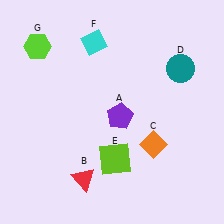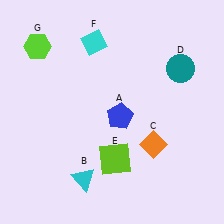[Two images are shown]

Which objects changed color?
A changed from purple to blue. B changed from red to cyan.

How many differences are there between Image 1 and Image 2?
There are 2 differences between the two images.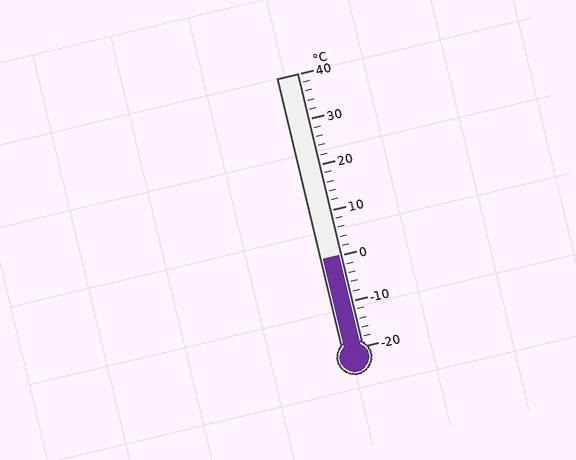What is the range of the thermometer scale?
The thermometer scale ranges from -20°C to 40°C.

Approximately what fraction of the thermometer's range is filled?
The thermometer is filled to approximately 35% of its range.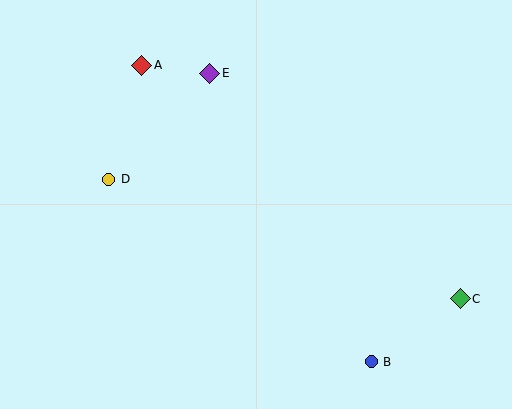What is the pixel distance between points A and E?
The distance between A and E is 68 pixels.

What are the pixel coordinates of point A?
Point A is at (142, 65).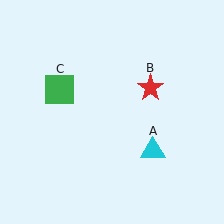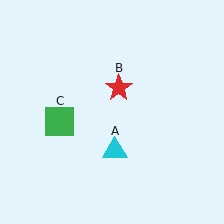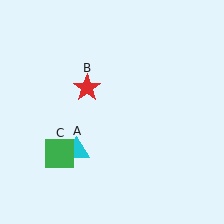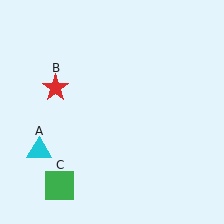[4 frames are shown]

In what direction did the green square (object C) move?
The green square (object C) moved down.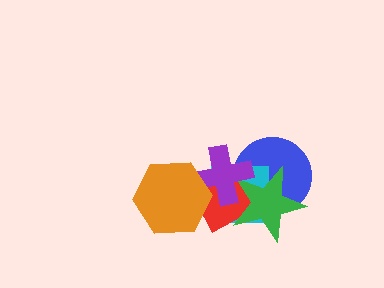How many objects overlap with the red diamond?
5 objects overlap with the red diamond.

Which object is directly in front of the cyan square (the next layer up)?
The red diamond is directly in front of the cyan square.